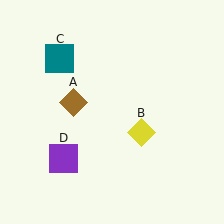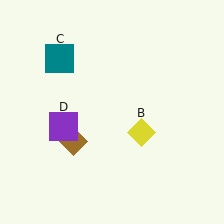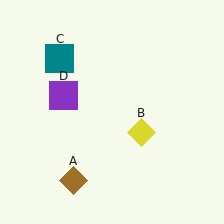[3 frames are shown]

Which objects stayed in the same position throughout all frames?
Yellow diamond (object B) and teal square (object C) remained stationary.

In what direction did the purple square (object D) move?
The purple square (object D) moved up.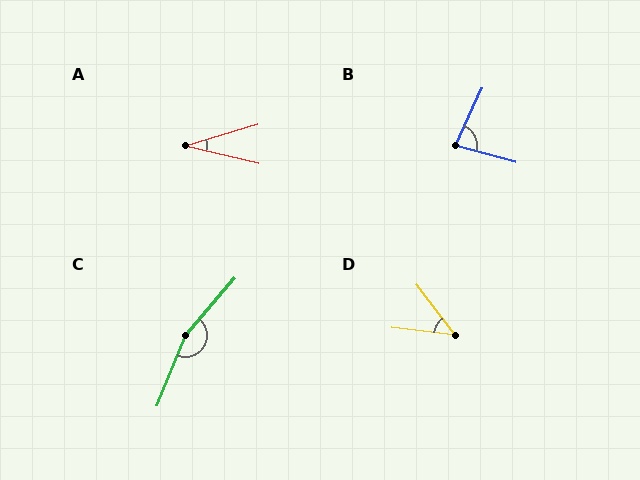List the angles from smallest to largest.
A (29°), D (46°), B (80°), C (161°).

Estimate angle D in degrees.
Approximately 46 degrees.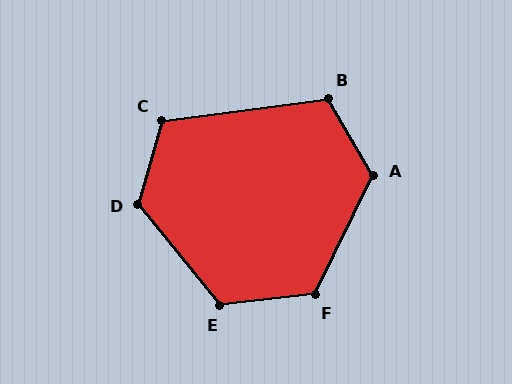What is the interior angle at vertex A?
Approximately 124 degrees (obtuse).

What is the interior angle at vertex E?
Approximately 123 degrees (obtuse).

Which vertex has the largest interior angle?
D, at approximately 125 degrees.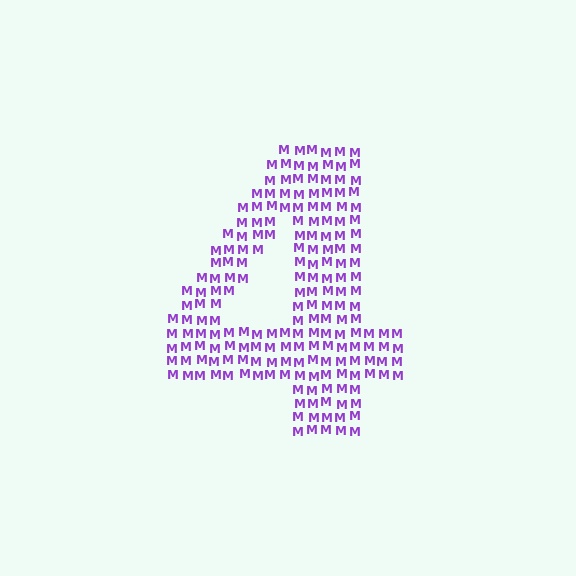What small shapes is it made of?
It is made of small letter M's.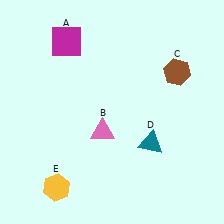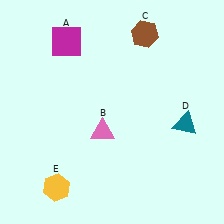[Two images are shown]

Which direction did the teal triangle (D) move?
The teal triangle (D) moved right.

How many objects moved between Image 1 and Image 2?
2 objects moved between the two images.